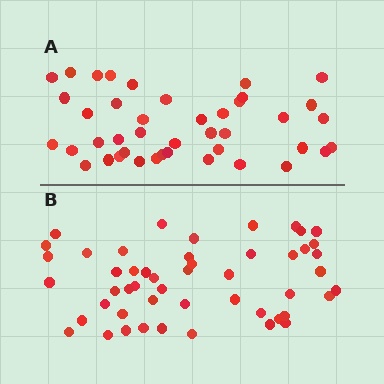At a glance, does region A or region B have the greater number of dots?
Region B (the bottom region) has more dots.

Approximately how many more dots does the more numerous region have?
Region B has roughly 8 or so more dots than region A.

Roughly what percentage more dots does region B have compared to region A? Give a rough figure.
About 20% more.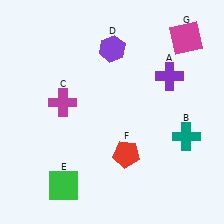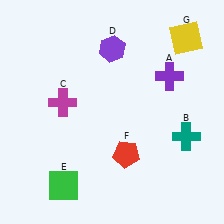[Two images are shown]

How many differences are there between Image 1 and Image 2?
There is 1 difference between the two images.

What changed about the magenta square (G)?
In Image 1, G is magenta. In Image 2, it changed to yellow.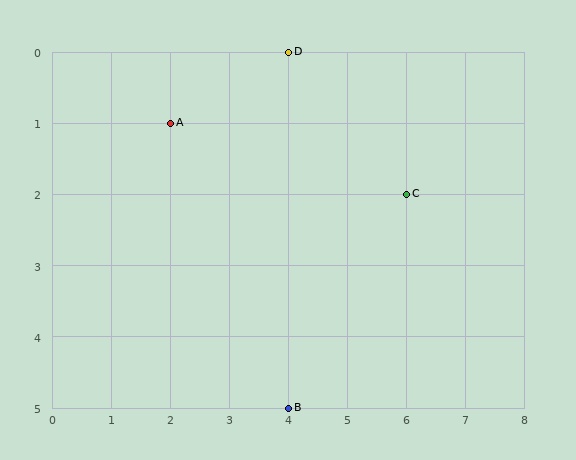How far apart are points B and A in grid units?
Points B and A are 2 columns and 4 rows apart (about 4.5 grid units diagonally).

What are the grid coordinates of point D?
Point D is at grid coordinates (4, 0).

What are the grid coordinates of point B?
Point B is at grid coordinates (4, 5).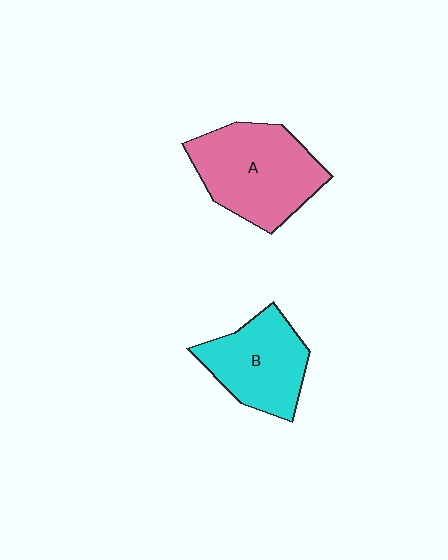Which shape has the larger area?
Shape A (pink).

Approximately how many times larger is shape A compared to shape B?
Approximately 1.3 times.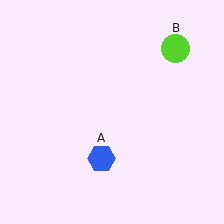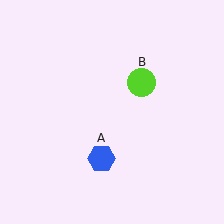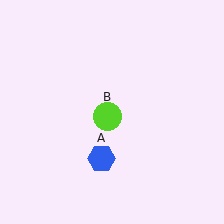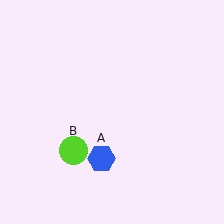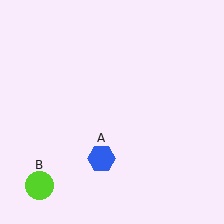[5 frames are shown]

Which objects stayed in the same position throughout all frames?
Blue hexagon (object A) remained stationary.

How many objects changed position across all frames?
1 object changed position: lime circle (object B).